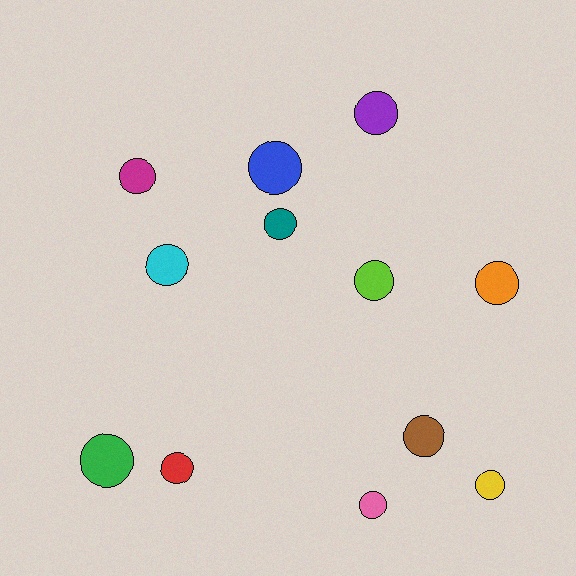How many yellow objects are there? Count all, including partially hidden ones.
There is 1 yellow object.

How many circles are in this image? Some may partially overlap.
There are 12 circles.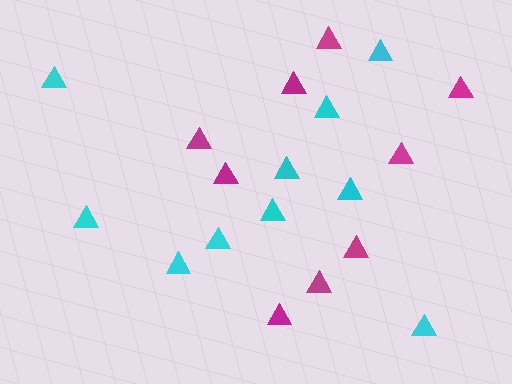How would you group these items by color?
There are 2 groups: one group of cyan triangles (10) and one group of magenta triangles (9).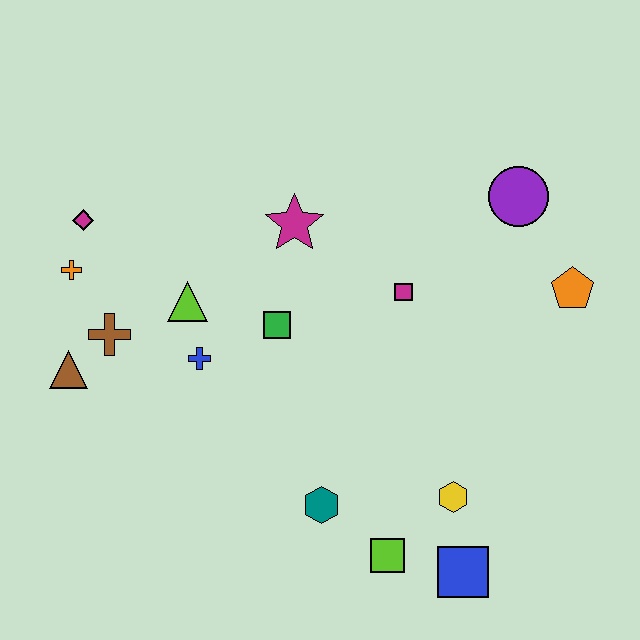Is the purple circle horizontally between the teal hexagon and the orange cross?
No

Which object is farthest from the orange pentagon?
The brown triangle is farthest from the orange pentagon.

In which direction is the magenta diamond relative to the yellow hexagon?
The magenta diamond is to the left of the yellow hexagon.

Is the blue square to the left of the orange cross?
No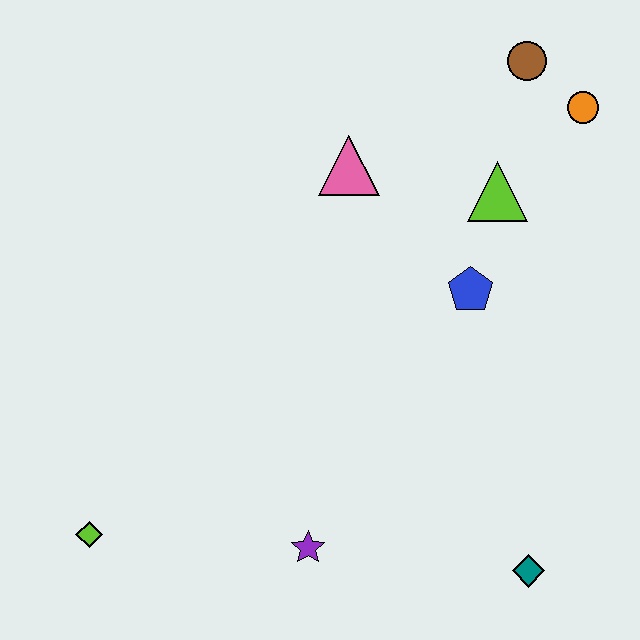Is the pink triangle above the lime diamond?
Yes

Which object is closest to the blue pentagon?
The lime triangle is closest to the blue pentagon.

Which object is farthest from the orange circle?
The lime diamond is farthest from the orange circle.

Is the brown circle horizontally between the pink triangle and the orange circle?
Yes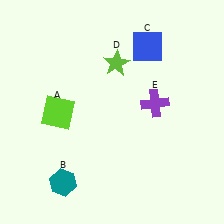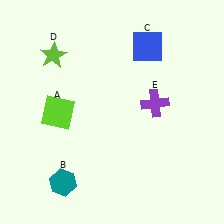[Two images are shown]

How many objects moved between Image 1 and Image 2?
1 object moved between the two images.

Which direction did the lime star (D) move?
The lime star (D) moved left.